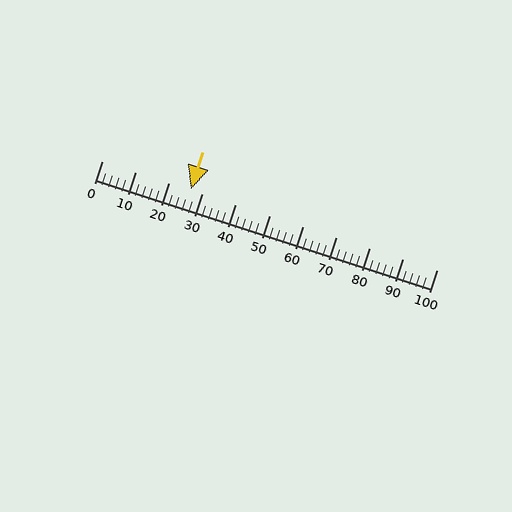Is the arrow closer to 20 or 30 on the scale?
The arrow is closer to 30.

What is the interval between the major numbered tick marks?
The major tick marks are spaced 10 units apart.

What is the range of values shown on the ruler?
The ruler shows values from 0 to 100.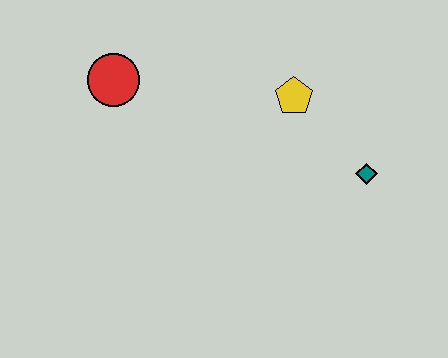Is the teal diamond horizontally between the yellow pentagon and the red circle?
No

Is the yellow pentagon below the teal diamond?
No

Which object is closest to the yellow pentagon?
The teal diamond is closest to the yellow pentagon.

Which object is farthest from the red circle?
The teal diamond is farthest from the red circle.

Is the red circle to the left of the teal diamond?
Yes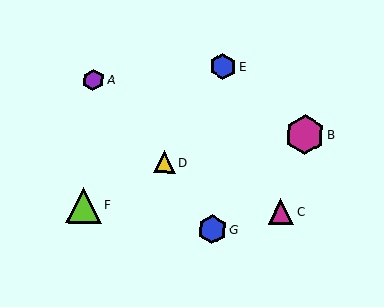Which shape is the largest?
The magenta hexagon (labeled B) is the largest.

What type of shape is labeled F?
Shape F is a lime triangle.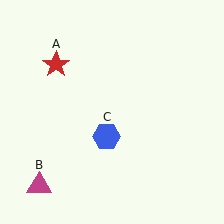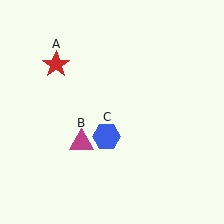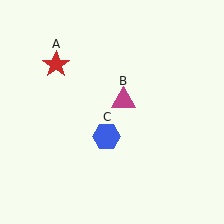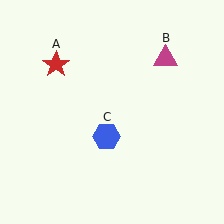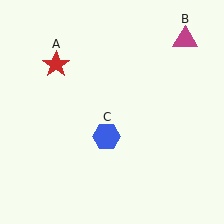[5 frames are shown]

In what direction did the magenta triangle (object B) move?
The magenta triangle (object B) moved up and to the right.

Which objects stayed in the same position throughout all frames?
Red star (object A) and blue hexagon (object C) remained stationary.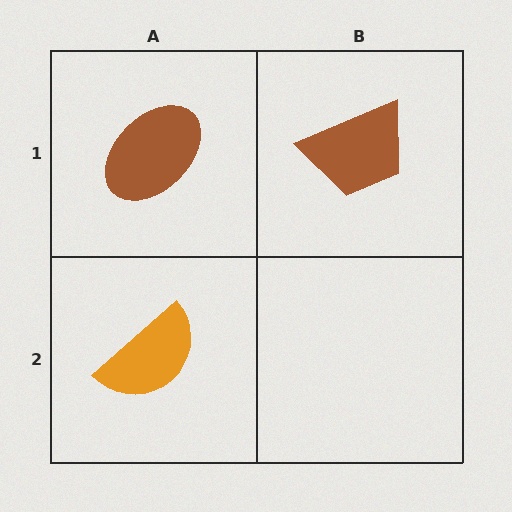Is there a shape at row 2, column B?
No, that cell is empty.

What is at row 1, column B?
A brown trapezoid.